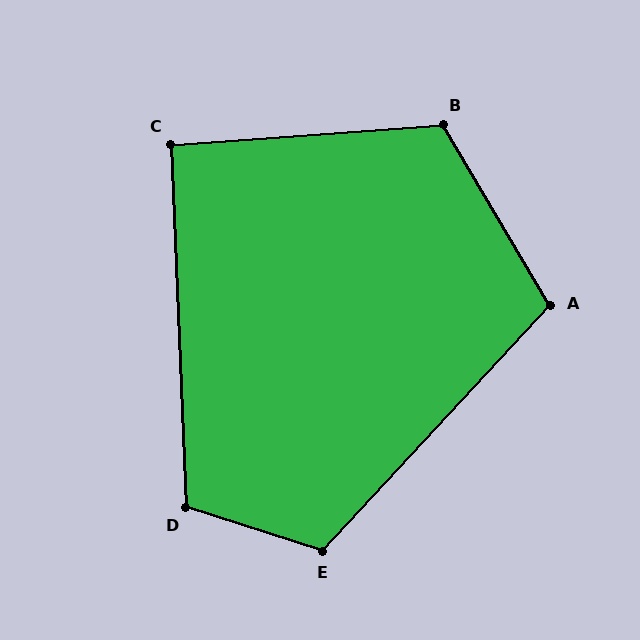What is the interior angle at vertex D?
Approximately 110 degrees (obtuse).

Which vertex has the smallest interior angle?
C, at approximately 92 degrees.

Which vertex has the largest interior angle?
B, at approximately 117 degrees.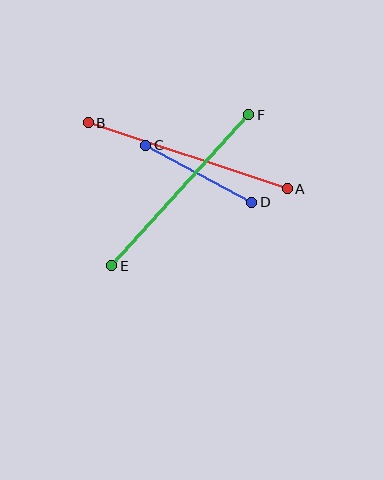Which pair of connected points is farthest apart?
Points A and B are farthest apart.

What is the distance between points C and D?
The distance is approximately 121 pixels.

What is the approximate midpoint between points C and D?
The midpoint is at approximately (199, 174) pixels.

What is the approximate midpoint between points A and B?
The midpoint is at approximately (188, 156) pixels.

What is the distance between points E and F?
The distance is approximately 204 pixels.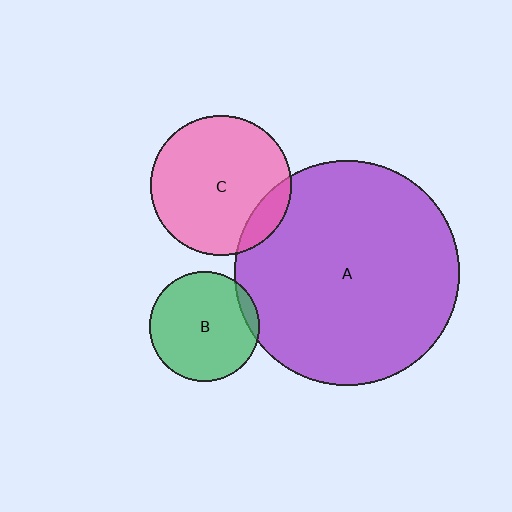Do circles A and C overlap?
Yes.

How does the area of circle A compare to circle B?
Approximately 4.2 times.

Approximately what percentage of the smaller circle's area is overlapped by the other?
Approximately 10%.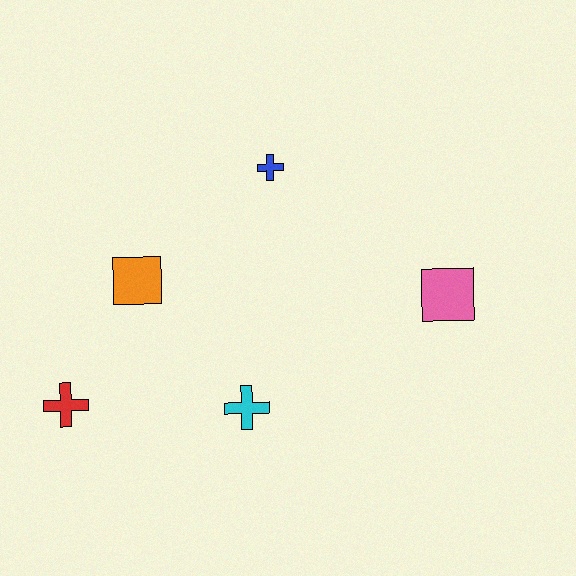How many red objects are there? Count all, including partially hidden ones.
There is 1 red object.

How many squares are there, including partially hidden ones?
There are 2 squares.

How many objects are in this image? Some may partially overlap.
There are 5 objects.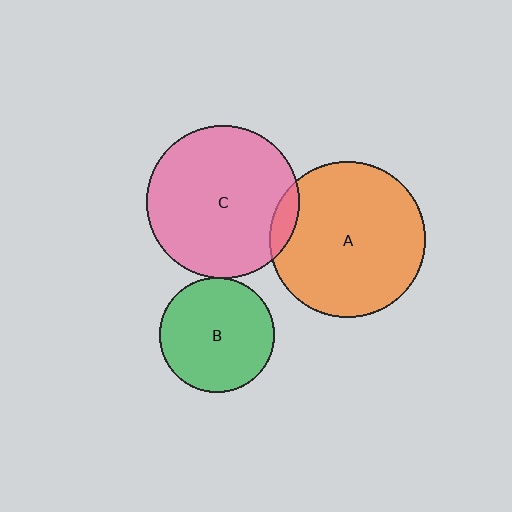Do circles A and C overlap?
Yes.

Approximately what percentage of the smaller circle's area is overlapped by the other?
Approximately 10%.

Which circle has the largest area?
Circle A (orange).